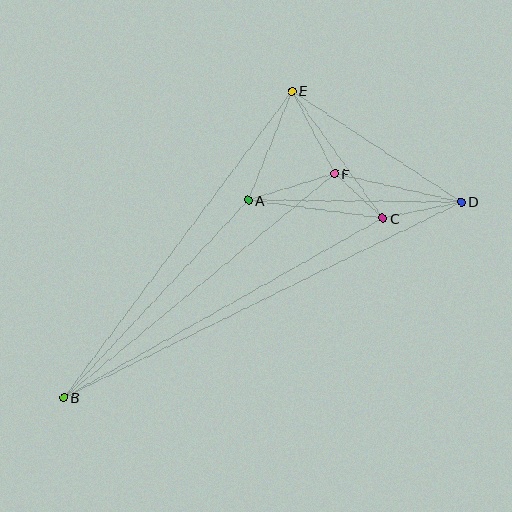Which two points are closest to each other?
Points C and F are closest to each other.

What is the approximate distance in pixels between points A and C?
The distance between A and C is approximately 136 pixels.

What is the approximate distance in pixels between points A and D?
The distance between A and D is approximately 213 pixels.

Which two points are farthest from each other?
Points B and D are farthest from each other.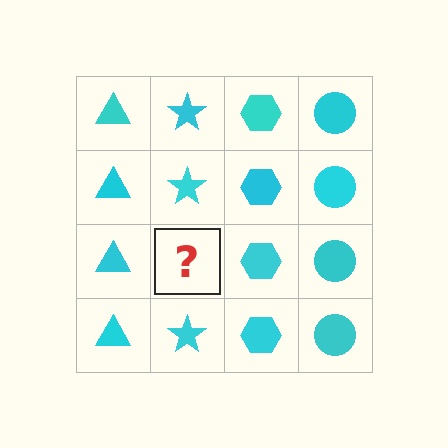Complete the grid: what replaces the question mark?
The question mark should be replaced with a cyan star.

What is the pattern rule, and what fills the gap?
The rule is that each column has a consistent shape. The gap should be filled with a cyan star.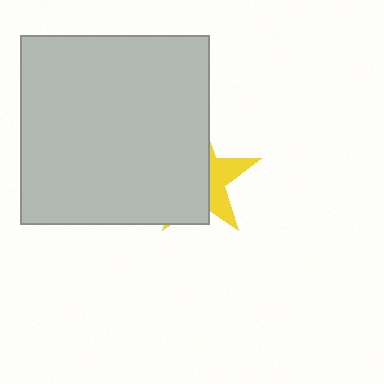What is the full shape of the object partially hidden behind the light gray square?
The partially hidden object is a yellow star.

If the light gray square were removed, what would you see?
You would see the complete yellow star.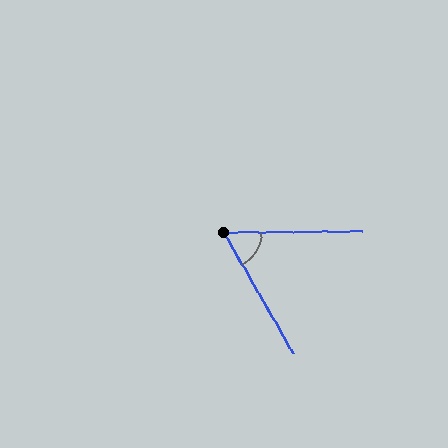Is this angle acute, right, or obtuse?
It is acute.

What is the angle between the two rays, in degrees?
Approximately 60 degrees.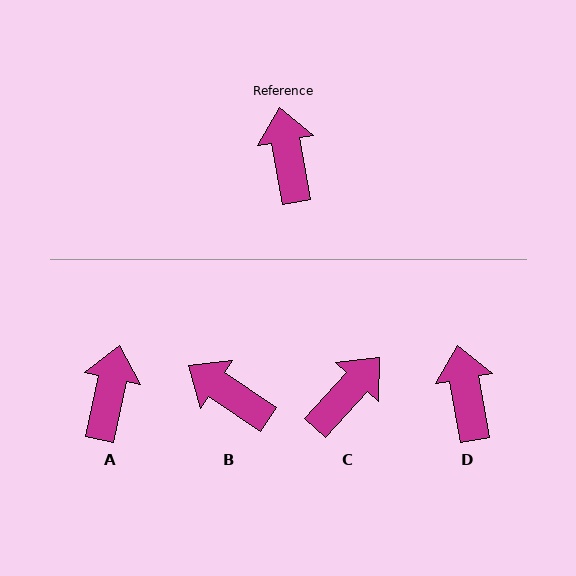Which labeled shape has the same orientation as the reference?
D.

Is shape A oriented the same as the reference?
No, it is off by about 22 degrees.